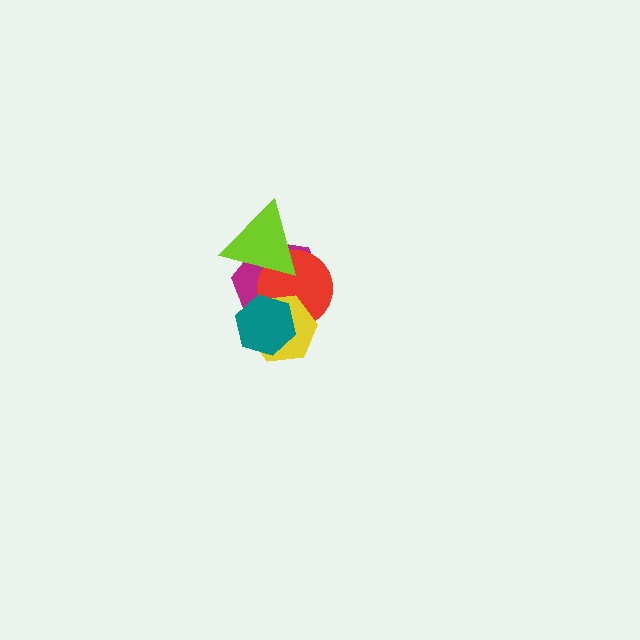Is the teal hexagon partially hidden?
No, no other shape covers it.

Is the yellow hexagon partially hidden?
Yes, it is partially covered by another shape.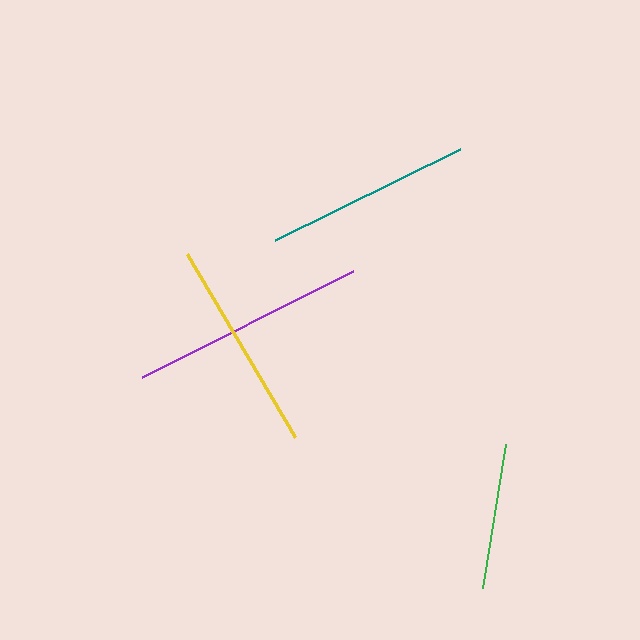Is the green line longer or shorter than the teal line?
The teal line is longer than the green line.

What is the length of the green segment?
The green segment is approximately 145 pixels long.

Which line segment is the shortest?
The green line is the shortest at approximately 145 pixels.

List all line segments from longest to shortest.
From longest to shortest: purple, yellow, teal, green.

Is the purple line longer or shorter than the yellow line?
The purple line is longer than the yellow line.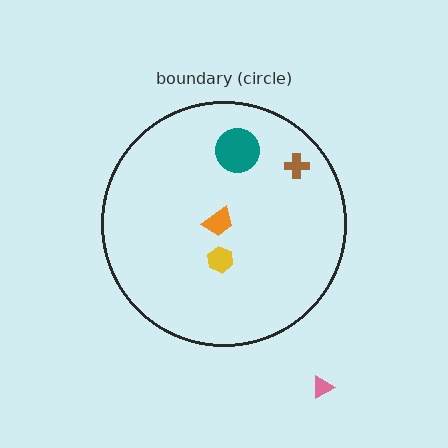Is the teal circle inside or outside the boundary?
Inside.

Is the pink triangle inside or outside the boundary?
Outside.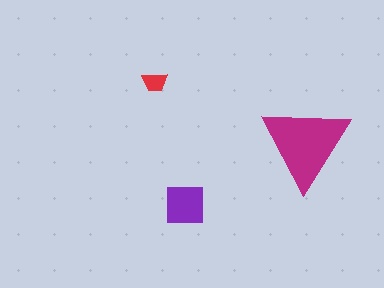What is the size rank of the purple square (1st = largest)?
2nd.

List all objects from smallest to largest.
The red trapezoid, the purple square, the magenta triangle.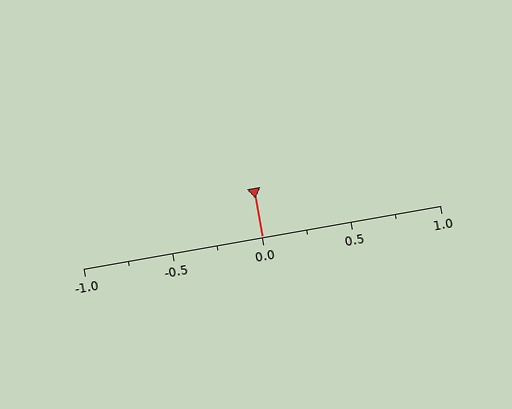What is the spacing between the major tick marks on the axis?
The major ticks are spaced 0.5 apart.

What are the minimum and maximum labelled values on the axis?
The axis runs from -1.0 to 1.0.